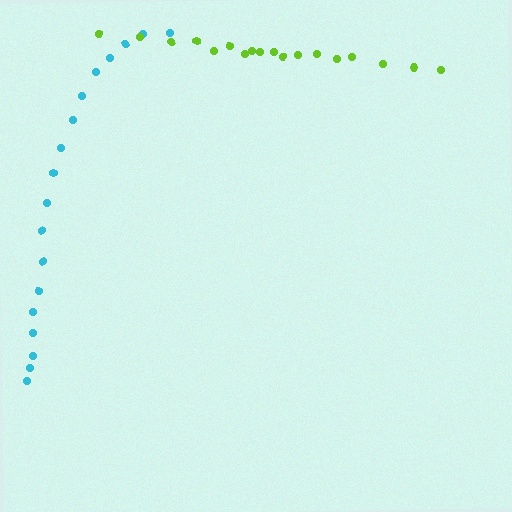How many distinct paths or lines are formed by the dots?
There are 2 distinct paths.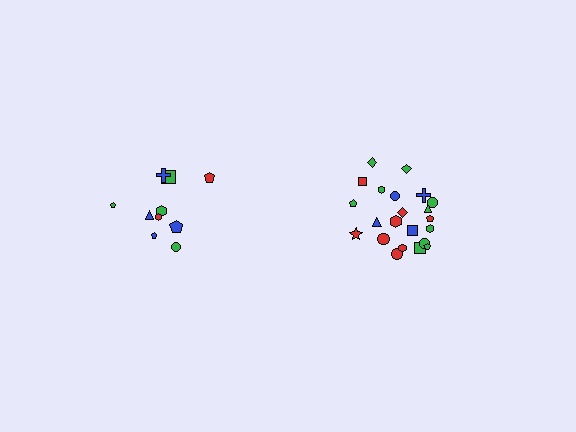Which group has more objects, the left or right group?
The right group.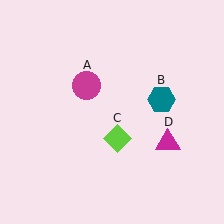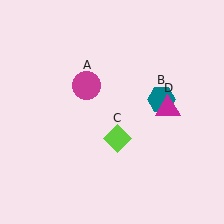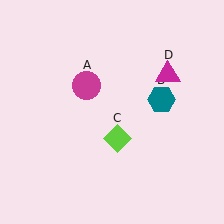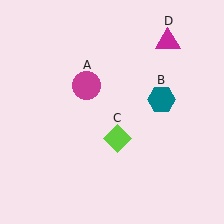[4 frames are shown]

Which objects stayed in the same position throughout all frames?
Magenta circle (object A) and teal hexagon (object B) and lime diamond (object C) remained stationary.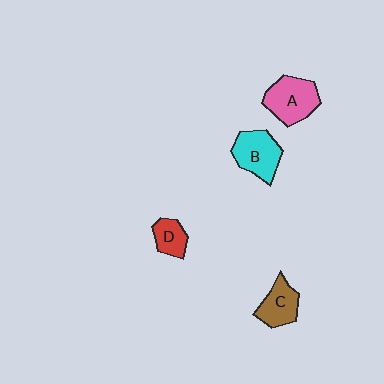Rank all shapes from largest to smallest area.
From largest to smallest: A (pink), B (cyan), C (brown), D (red).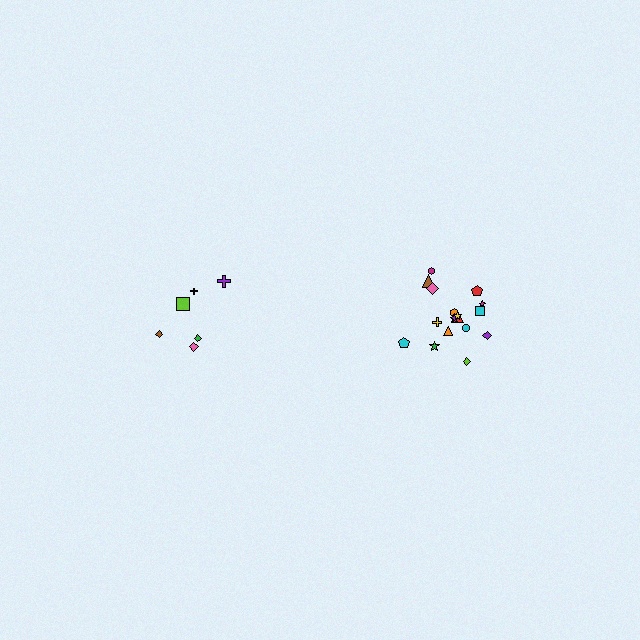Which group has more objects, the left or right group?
The right group.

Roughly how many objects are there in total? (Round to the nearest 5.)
Roughly 25 objects in total.